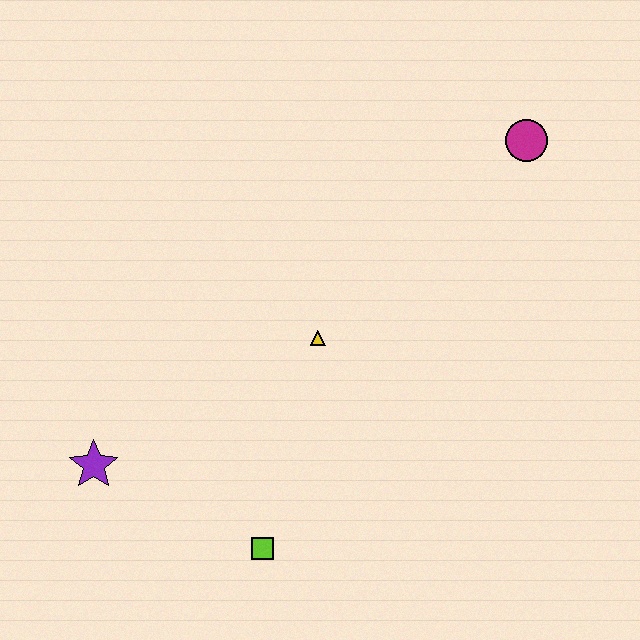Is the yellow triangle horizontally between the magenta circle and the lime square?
Yes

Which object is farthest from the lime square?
The magenta circle is farthest from the lime square.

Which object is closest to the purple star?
The lime square is closest to the purple star.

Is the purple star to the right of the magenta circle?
No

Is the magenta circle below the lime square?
No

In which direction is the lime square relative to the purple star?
The lime square is to the right of the purple star.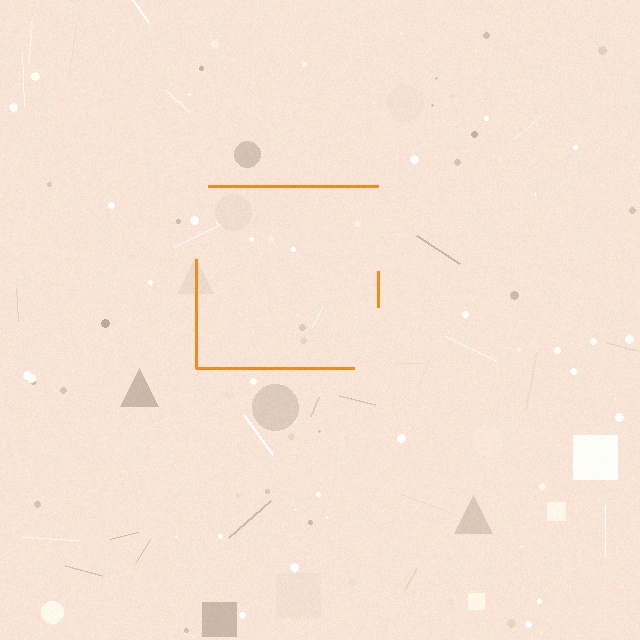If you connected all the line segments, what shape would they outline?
They would outline a square.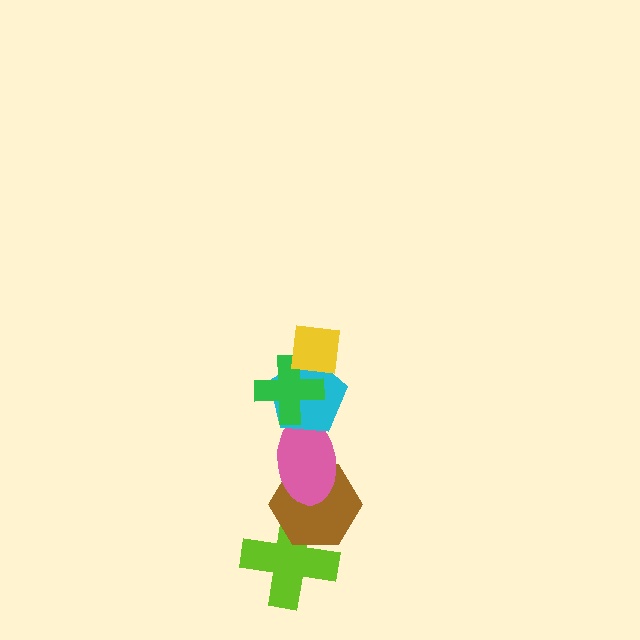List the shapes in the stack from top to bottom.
From top to bottom: the yellow square, the green cross, the cyan pentagon, the pink ellipse, the brown hexagon, the lime cross.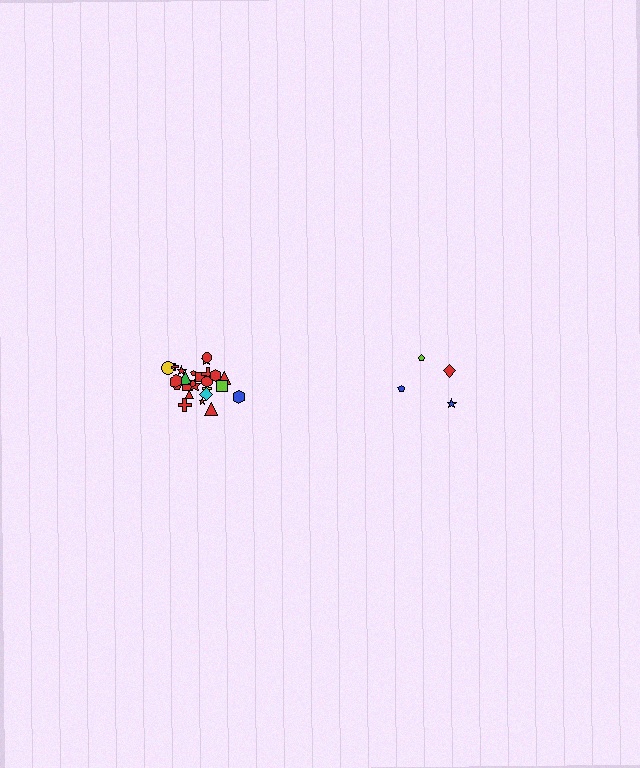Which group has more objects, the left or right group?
The left group.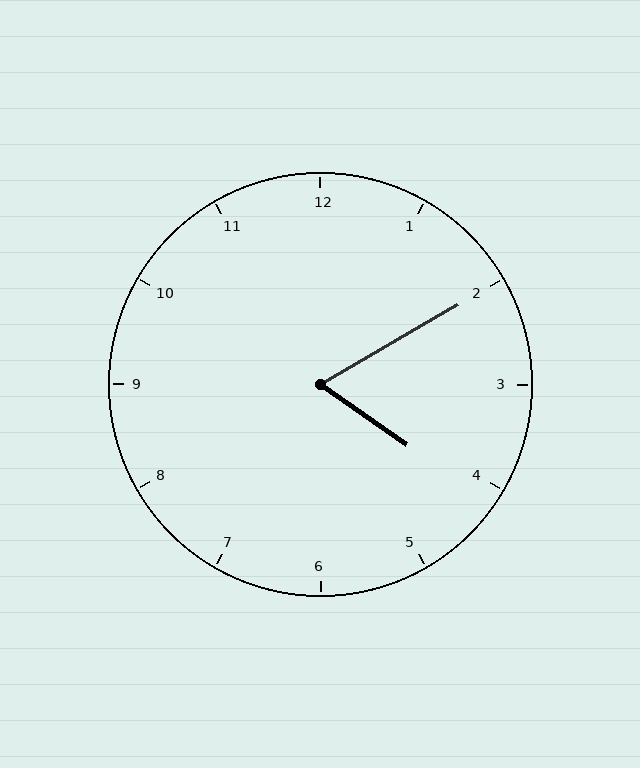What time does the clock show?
4:10.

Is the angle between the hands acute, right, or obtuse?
It is acute.